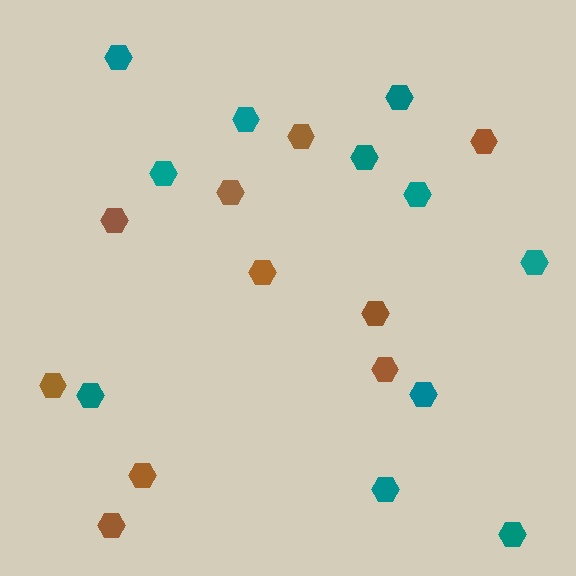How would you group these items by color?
There are 2 groups: one group of teal hexagons (11) and one group of brown hexagons (10).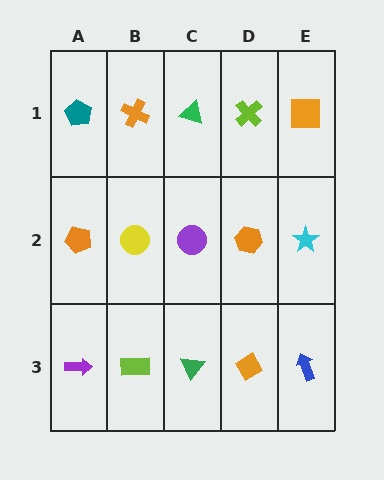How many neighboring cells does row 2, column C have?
4.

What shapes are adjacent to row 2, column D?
A lime cross (row 1, column D), an orange diamond (row 3, column D), a purple circle (row 2, column C), a cyan star (row 2, column E).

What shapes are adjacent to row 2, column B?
An orange cross (row 1, column B), a lime rectangle (row 3, column B), an orange pentagon (row 2, column A), a purple circle (row 2, column C).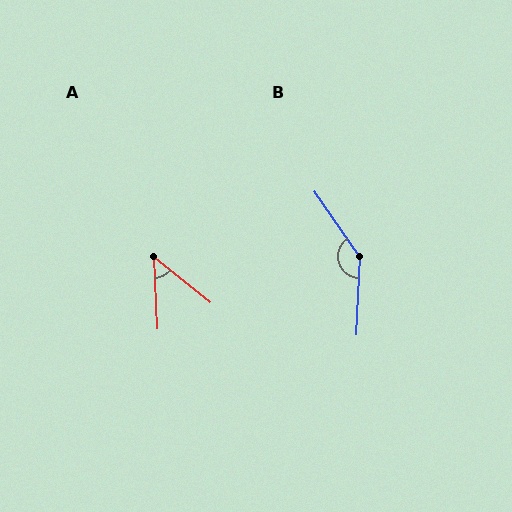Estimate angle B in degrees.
Approximately 143 degrees.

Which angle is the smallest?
A, at approximately 48 degrees.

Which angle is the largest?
B, at approximately 143 degrees.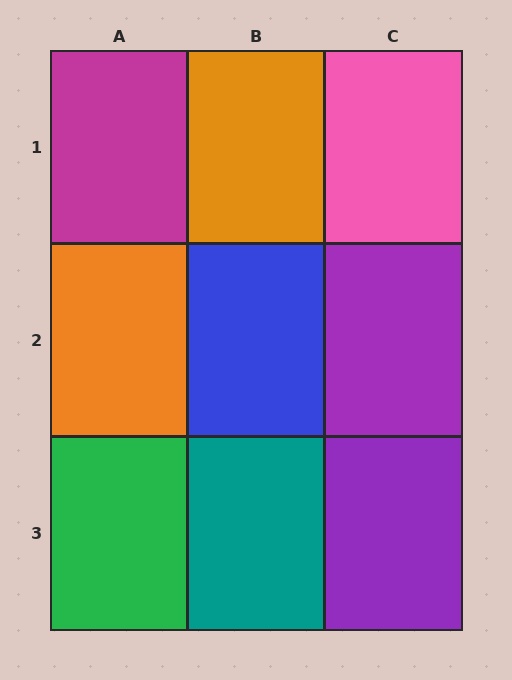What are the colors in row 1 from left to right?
Magenta, orange, pink.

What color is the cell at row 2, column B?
Blue.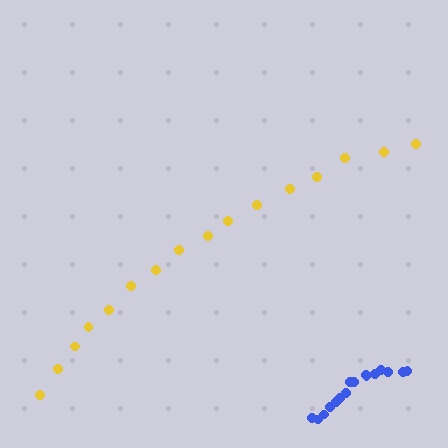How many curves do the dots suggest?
There are 2 distinct paths.